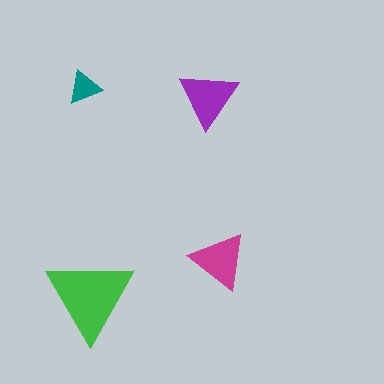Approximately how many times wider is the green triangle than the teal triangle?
About 2.5 times wider.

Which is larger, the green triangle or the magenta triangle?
The green one.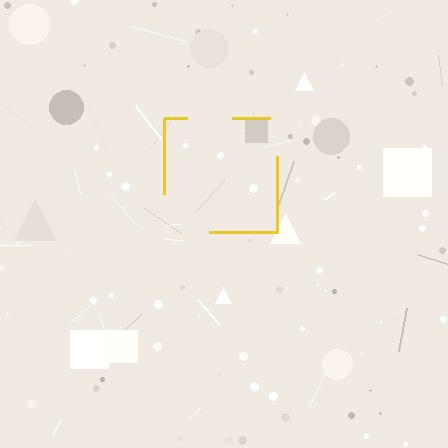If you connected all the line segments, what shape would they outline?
They would outline a square.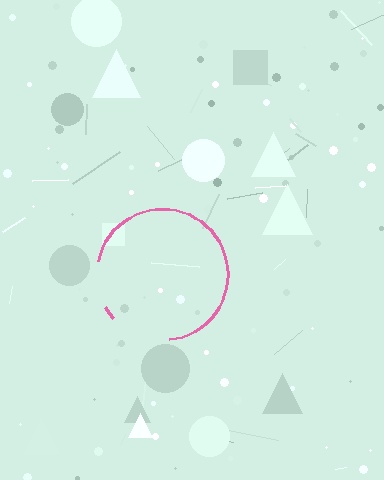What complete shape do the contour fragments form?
The contour fragments form a circle.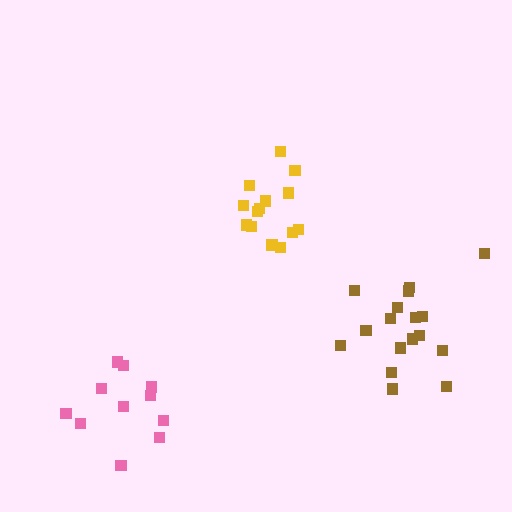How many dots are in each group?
Group 1: 11 dots, Group 2: 14 dots, Group 3: 17 dots (42 total).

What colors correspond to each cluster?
The clusters are colored: pink, yellow, brown.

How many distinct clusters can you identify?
There are 3 distinct clusters.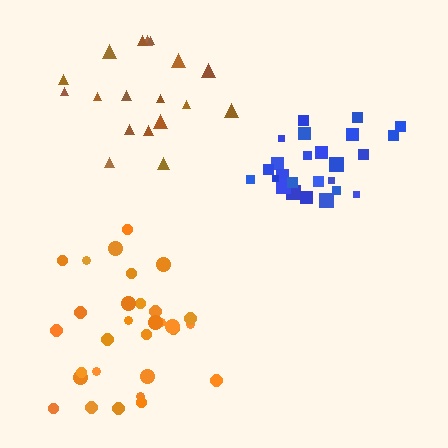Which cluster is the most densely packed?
Blue.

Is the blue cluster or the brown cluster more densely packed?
Blue.